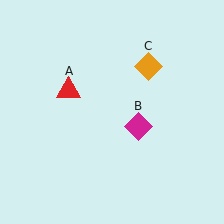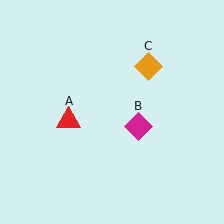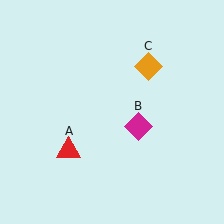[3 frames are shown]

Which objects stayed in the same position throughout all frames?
Magenta diamond (object B) and orange diamond (object C) remained stationary.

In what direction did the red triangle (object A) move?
The red triangle (object A) moved down.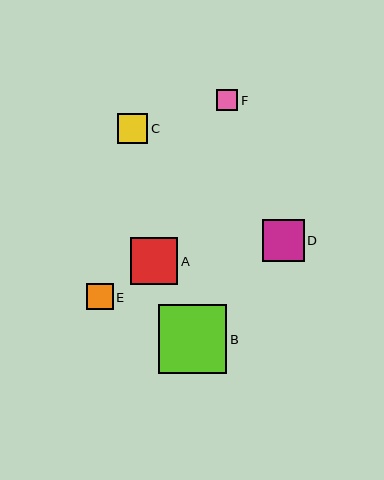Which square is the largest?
Square B is the largest with a size of approximately 69 pixels.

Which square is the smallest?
Square F is the smallest with a size of approximately 22 pixels.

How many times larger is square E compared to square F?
Square E is approximately 1.2 times the size of square F.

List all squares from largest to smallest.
From largest to smallest: B, A, D, C, E, F.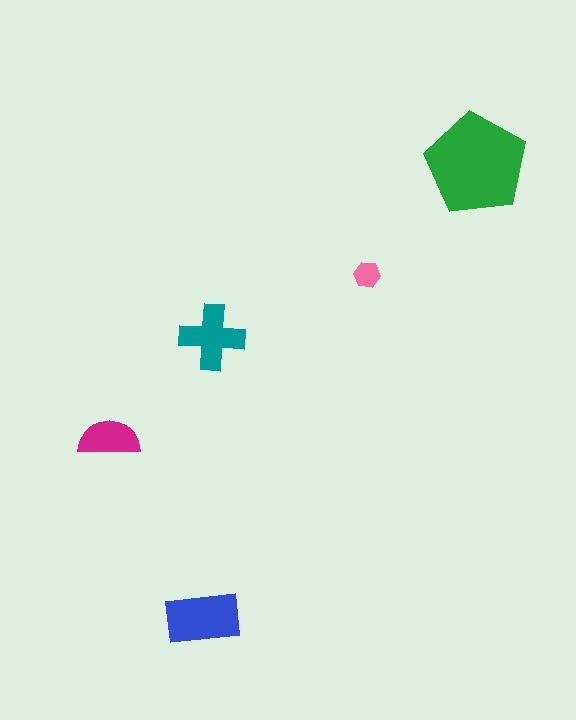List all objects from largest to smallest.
The green pentagon, the blue rectangle, the teal cross, the magenta semicircle, the pink hexagon.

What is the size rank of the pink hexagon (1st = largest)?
5th.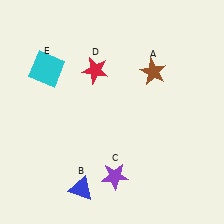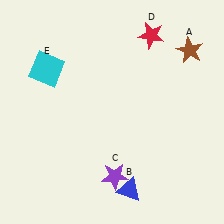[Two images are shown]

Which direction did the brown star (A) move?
The brown star (A) moved right.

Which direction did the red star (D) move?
The red star (D) moved right.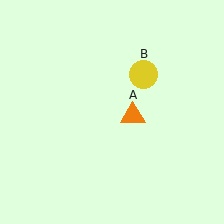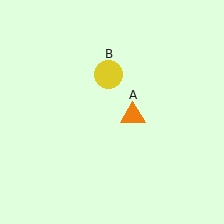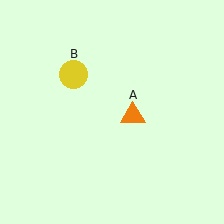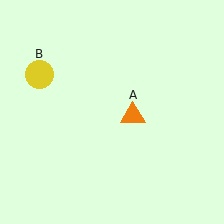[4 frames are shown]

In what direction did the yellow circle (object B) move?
The yellow circle (object B) moved left.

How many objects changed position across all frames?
1 object changed position: yellow circle (object B).